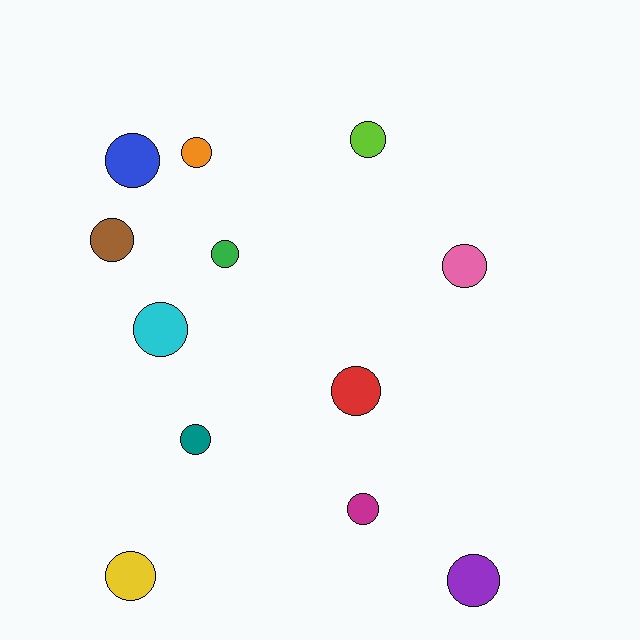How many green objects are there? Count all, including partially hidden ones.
There is 1 green object.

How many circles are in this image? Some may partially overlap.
There are 12 circles.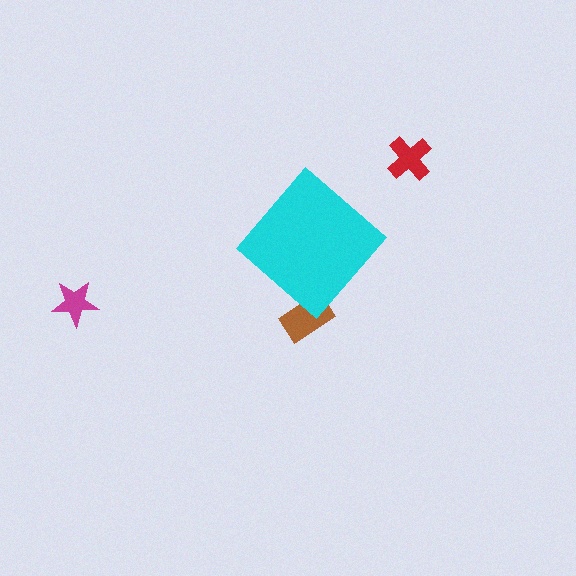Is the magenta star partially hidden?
No, the magenta star is fully visible.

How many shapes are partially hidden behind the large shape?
1 shape is partially hidden.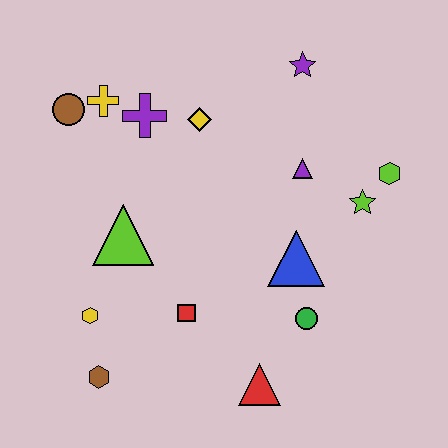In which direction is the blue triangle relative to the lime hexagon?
The blue triangle is to the left of the lime hexagon.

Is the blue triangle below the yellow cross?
Yes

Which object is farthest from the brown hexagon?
The purple star is farthest from the brown hexagon.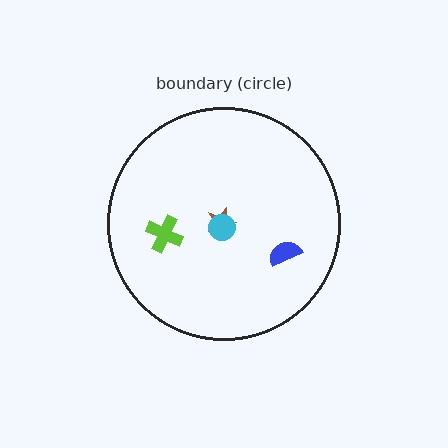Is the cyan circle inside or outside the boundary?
Inside.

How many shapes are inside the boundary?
4 inside, 0 outside.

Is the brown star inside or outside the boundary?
Inside.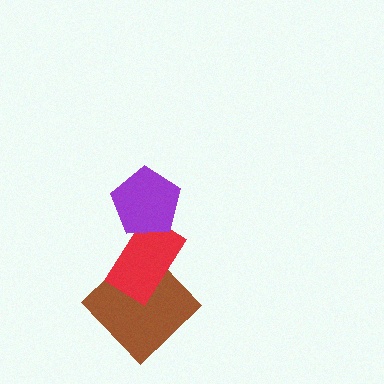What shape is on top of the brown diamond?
The red rectangle is on top of the brown diamond.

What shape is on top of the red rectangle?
The purple pentagon is on top of the red rectangle.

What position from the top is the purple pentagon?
The purple pentagon is 1st from the top.